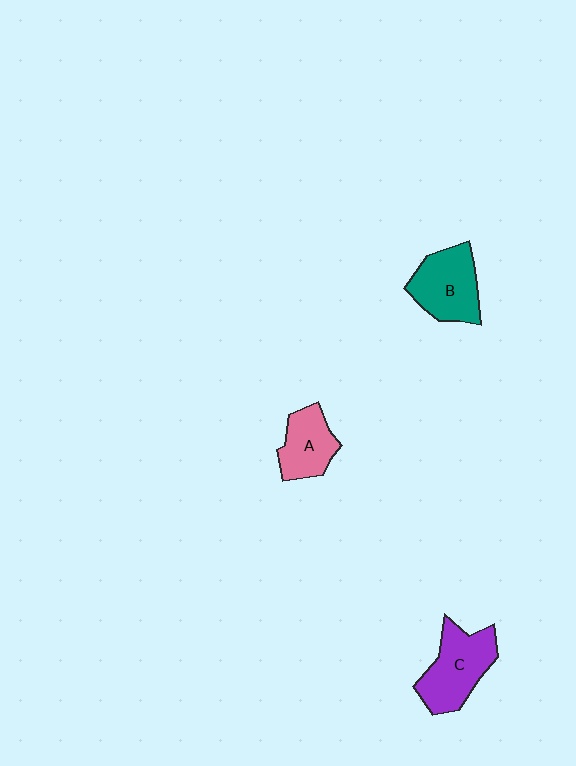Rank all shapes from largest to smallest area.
From largest to smallest: C (purple), B (teal), A (pink).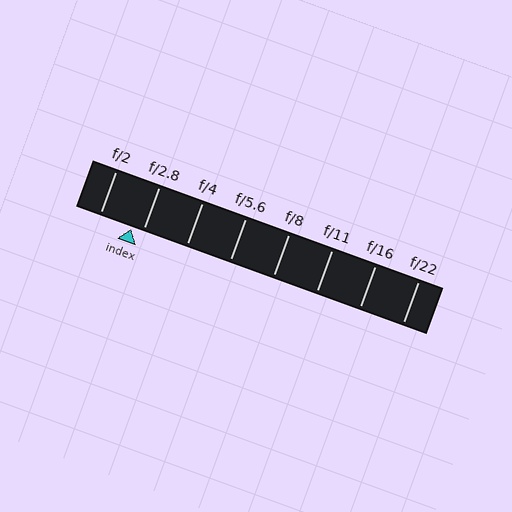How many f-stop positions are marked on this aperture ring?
There are 8 f-stop positions marked.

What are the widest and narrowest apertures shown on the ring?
The widest aperture shown is f/2 and the narrowest is f/22.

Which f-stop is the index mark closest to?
The index mark is closest to f/2.8.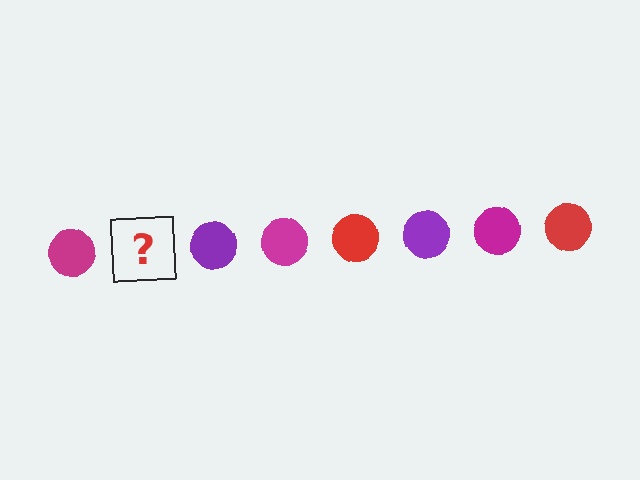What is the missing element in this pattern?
The missing element is a red circle.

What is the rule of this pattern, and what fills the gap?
The rule is that the pattern cycles through magenta, red, purple circles. The gap should be filled with a red circle.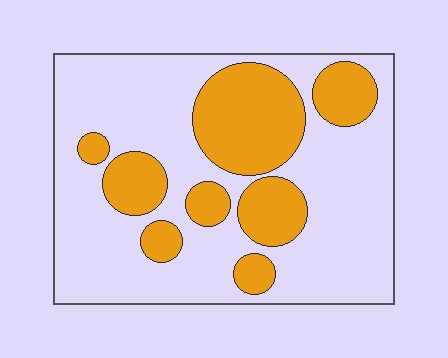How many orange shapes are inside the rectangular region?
8.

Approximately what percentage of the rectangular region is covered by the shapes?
Approximately 30%.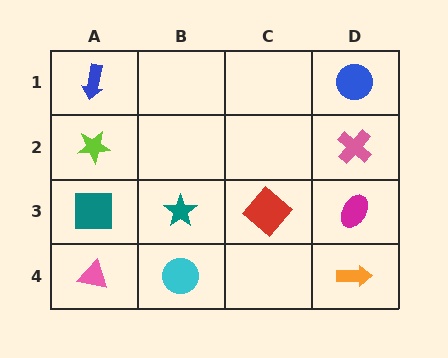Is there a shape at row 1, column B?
No, that cell is empty.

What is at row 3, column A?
A teal square.